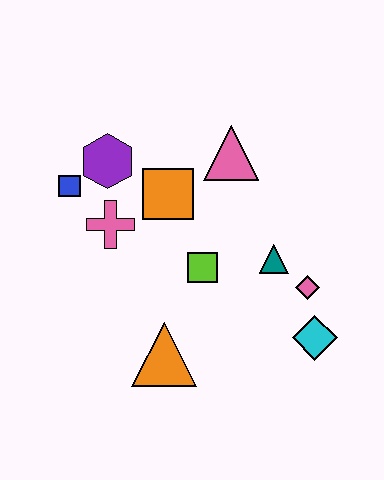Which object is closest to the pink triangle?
The orange square is closest to the pink triangle.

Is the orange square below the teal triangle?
No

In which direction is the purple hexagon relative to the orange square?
The purple hexagon is to the left of the orange square.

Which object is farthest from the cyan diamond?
The blue square is farthest from the cyan diamond.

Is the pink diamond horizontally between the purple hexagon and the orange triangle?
No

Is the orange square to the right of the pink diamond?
No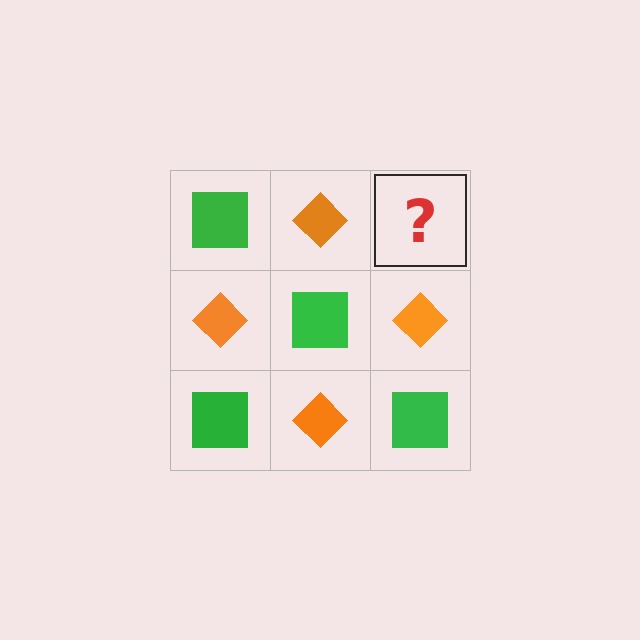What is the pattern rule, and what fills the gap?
The rule is that it alternates green square and orange diamond in a checkerboard pattern. The gap should be filled with a green square.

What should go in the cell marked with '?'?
The missing cell should contain a green square.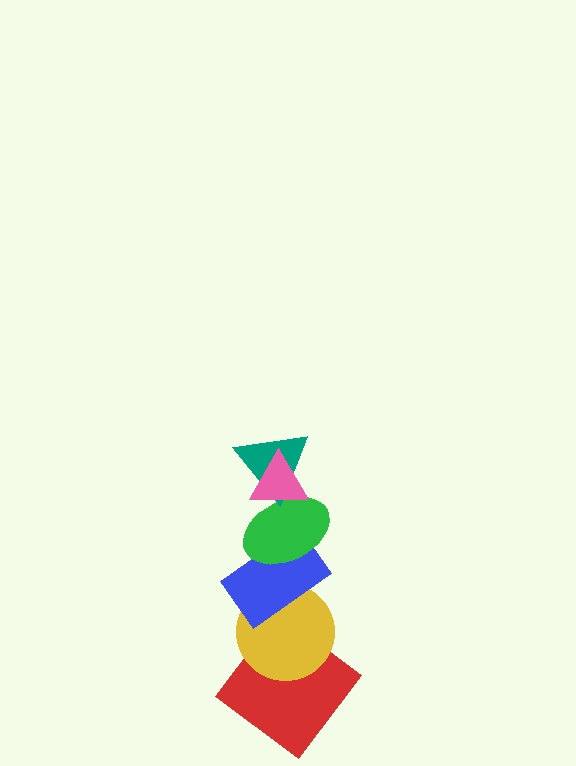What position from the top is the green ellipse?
The green ellipse is 3rd from the top.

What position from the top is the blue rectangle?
The blue rectangle is 4th from the top.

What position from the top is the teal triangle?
The teal triangle is 2nd from the top.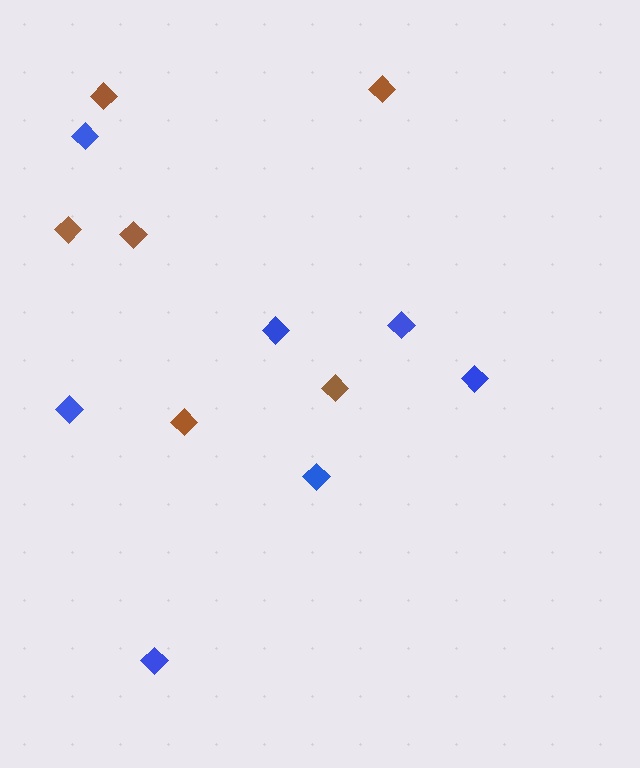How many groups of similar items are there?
There are 2 groups: one group of blue diamonds (7) and one group of brown diamonds (6).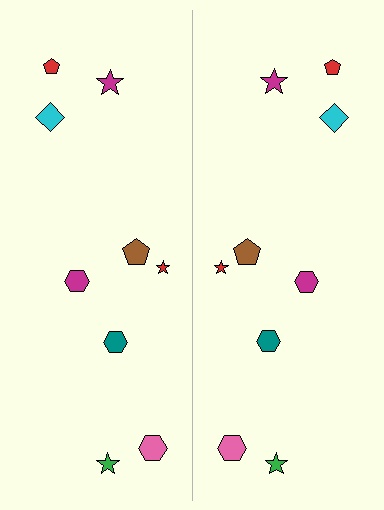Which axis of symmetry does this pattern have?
The pattern has a vertical axis of symmetry running through the center of the image.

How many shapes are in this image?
There are 18 shapes in this image.